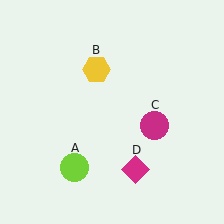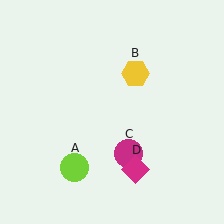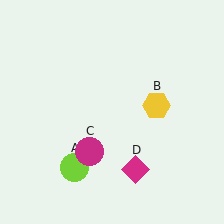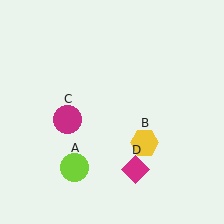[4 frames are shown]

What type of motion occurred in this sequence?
The yellow hexagon (object B), magenta circle (object C) rotated clockwise around the center of the scene.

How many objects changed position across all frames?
2 objects changed position: yellow hexagon (object B), magenta circle (object C).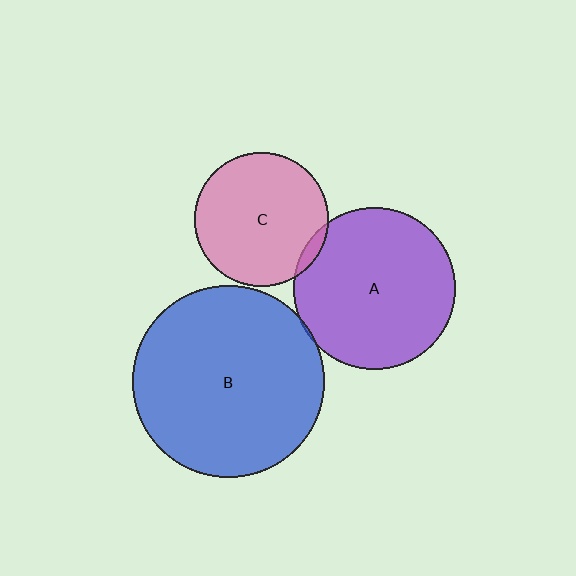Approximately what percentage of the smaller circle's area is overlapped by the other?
Approximately 5%.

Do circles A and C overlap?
Yes.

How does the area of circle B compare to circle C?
Approximately 2.1 times.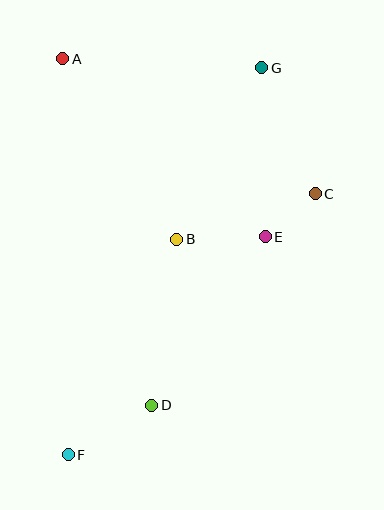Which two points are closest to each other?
Points C and E are closest to each other.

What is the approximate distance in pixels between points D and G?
The distance between D and G is approximately 355 pixels.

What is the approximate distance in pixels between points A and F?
The distance between A and F is approximately 396 pixels.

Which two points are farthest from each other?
Points F and G are farthest from each other.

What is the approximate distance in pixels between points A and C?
The distance between A and C is approximately 286 pixels.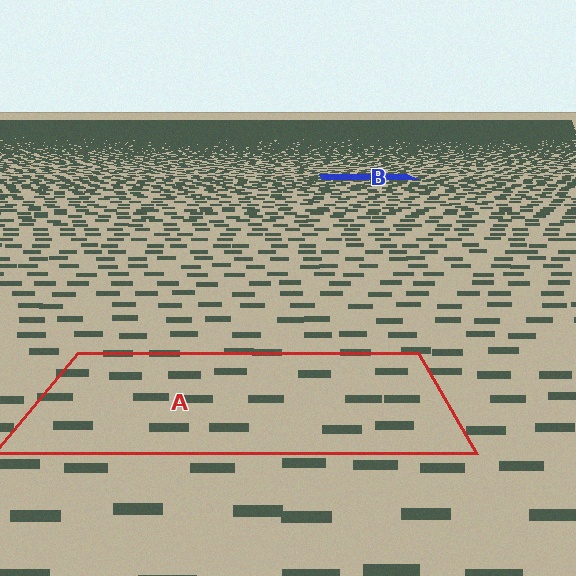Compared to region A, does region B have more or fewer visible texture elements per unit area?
Region B has more texture elements per unit area — they are packed more densely because it is farther away.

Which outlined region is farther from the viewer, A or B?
Region B is farther from the viewer — the texture elements inside it appear smaller and more densely packed.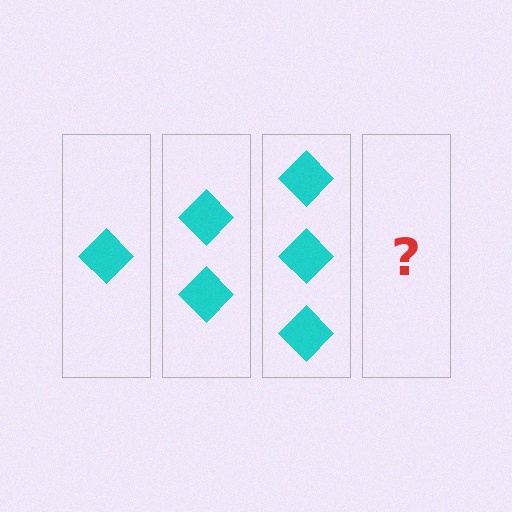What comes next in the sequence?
The next element should be 4 diamonds.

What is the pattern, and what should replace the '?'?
The pattern is that each step adds one more diamond. The '?' should be 4 diamonds.